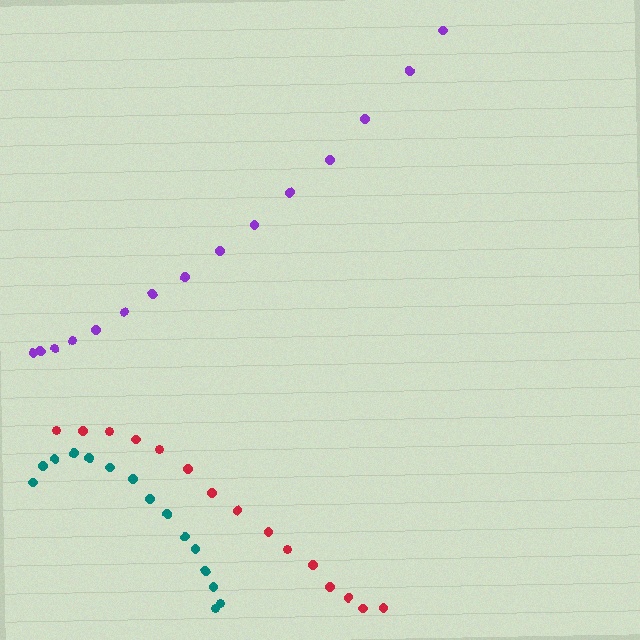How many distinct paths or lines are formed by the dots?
There are 3 distinct paths.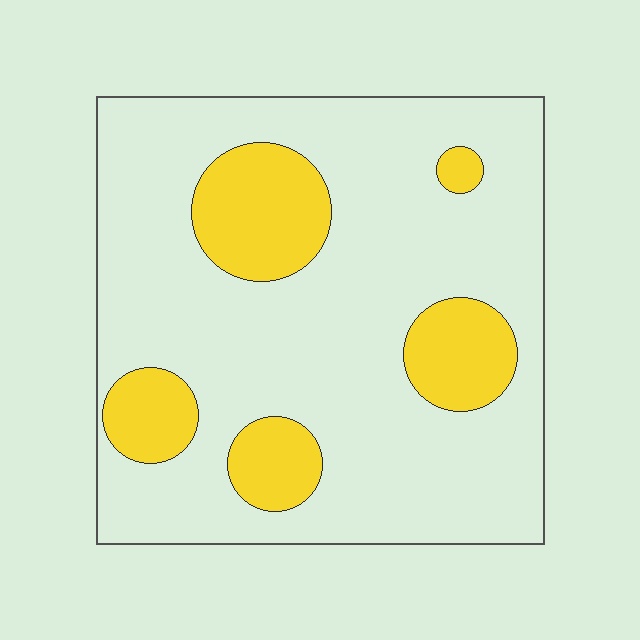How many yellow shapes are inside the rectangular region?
5.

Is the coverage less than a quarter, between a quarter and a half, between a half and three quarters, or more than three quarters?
Less than a quarter.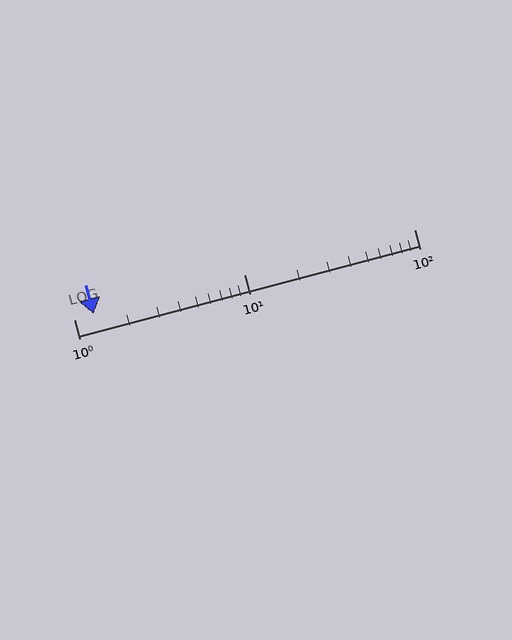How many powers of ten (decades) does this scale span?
The scale spans 2 decades, from 1 to 100.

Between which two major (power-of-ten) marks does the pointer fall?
The pointer is between 1 and 10.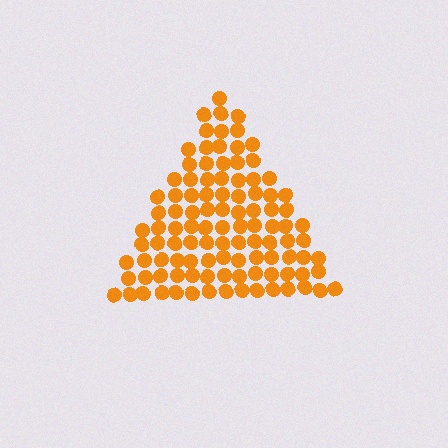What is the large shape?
The large shape is a triangle.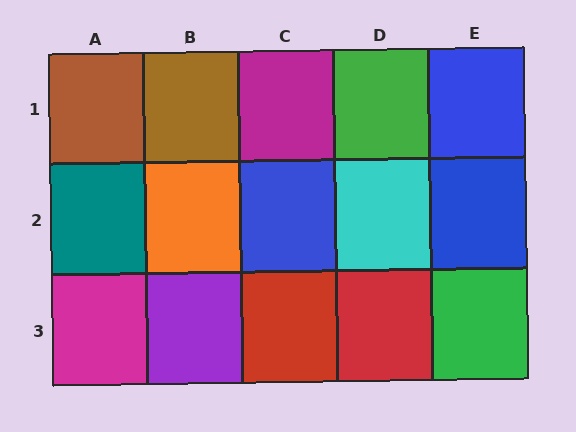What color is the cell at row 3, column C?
Red.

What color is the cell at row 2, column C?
Blue.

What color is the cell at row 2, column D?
Cyan.